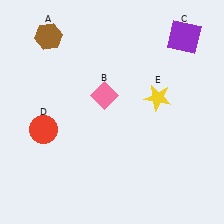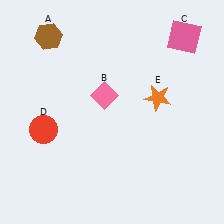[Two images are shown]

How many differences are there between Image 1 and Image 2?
There are 2 differences between the two images.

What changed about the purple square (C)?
In Image 1, C is purple. In Image 2, it changed to pink.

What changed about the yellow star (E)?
In Image 1, E is yellow. In Image 2, it changed to orange.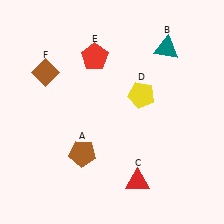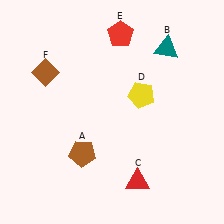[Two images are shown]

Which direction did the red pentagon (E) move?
The red pentagon (E) moved right.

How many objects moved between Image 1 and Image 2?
1 object moved between the two images.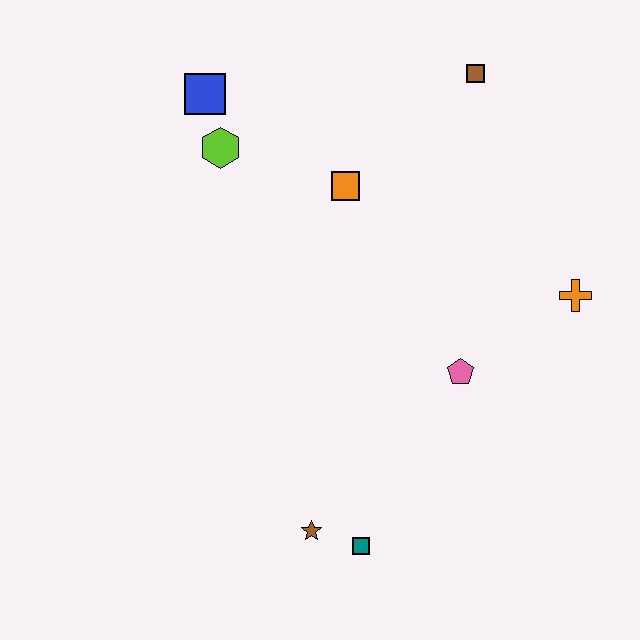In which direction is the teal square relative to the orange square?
The teal square is below the orange square.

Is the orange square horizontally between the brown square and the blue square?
Yes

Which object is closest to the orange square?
The lime hexagon is closest to the orange square.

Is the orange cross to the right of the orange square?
Yes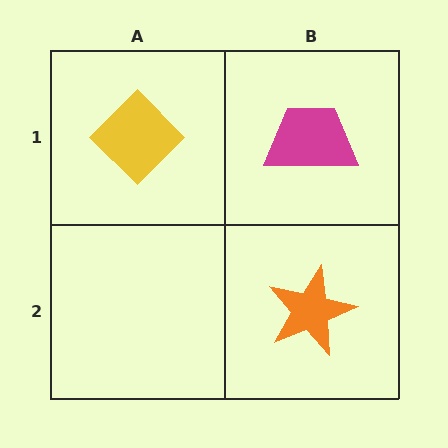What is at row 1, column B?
A magenta trapezoid.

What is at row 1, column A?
A yellow diamond.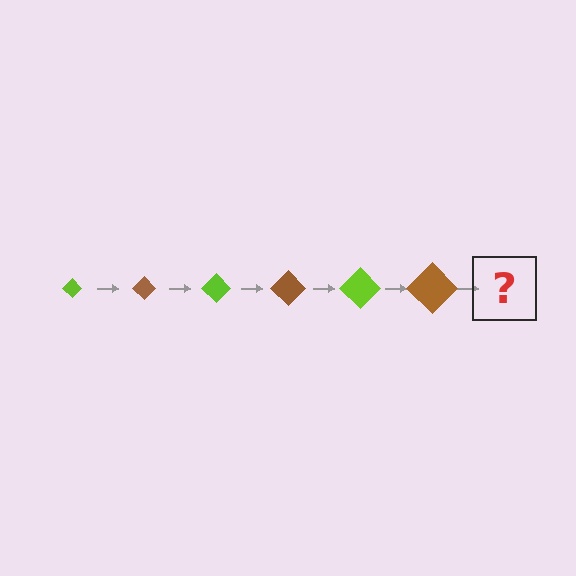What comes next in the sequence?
The next element should be a lime diamond, larger than the previous one.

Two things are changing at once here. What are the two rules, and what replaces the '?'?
The two rules are that the diamond grows larger each step and the color cycles through lime and brown. The '?' should be a lime diamond, larger than the previous one.